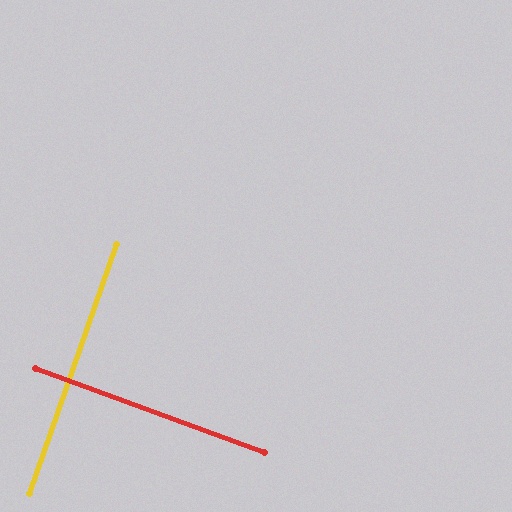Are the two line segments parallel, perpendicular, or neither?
Perpendicular — they meet at approximately 89°.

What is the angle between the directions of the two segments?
Approximately 89 degrees.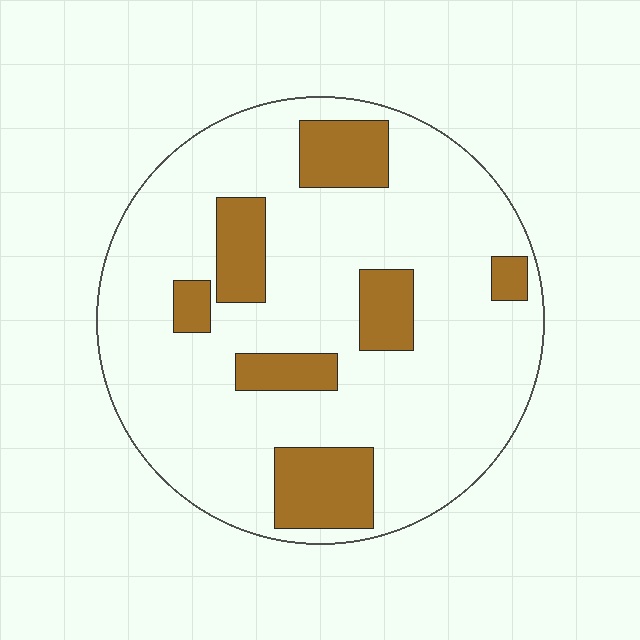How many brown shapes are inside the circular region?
7.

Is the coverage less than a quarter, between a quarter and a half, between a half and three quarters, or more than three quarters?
Less than a quarter.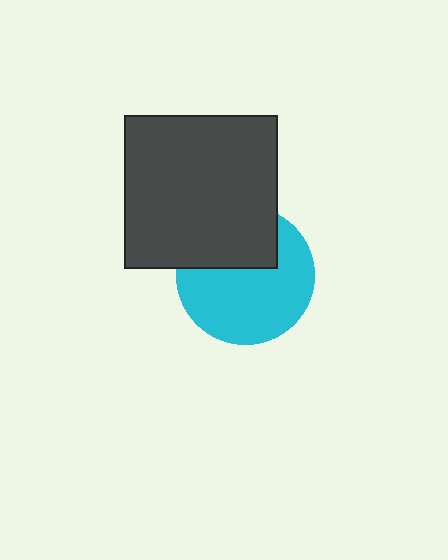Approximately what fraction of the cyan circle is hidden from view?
Roughly 35% of the cyan circle is hidden behind the dark gray square.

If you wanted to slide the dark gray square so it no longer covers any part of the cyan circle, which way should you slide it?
Slide it up — that is the most direct way to separate the two shapes.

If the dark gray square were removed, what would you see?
You would see the complete cyan circle.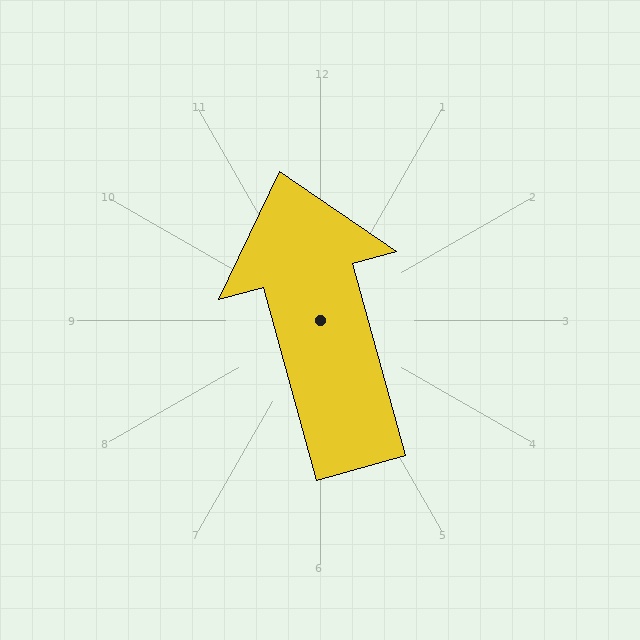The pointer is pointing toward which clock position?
Roughly 11 o'clock.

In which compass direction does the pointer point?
North.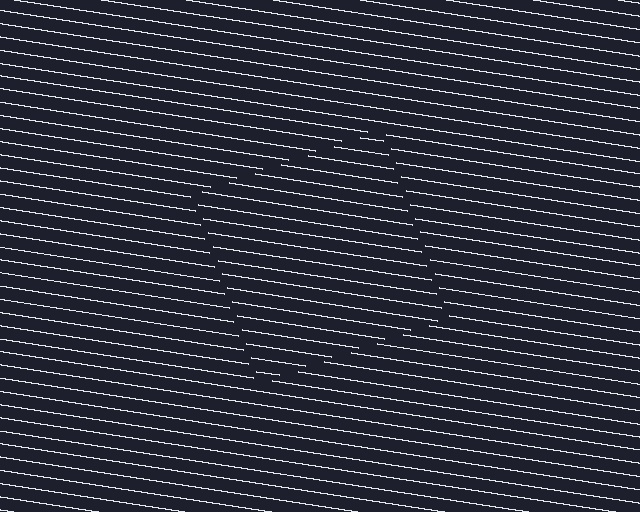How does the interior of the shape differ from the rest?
The interior of the shape contains the same grating, shifted by half a period — the contour is defined by the phase discontinuity where line-ends from the inner and outer gratings abut.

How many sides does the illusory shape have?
4 sides — the line-ends trace a square.